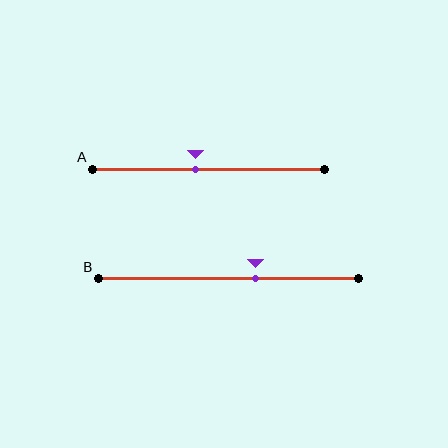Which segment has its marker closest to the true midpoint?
Segment A has its marker closest to the true midpoint.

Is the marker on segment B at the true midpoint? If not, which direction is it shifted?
No, the marker on segment B is shifted to the right by about 10% of the segment length.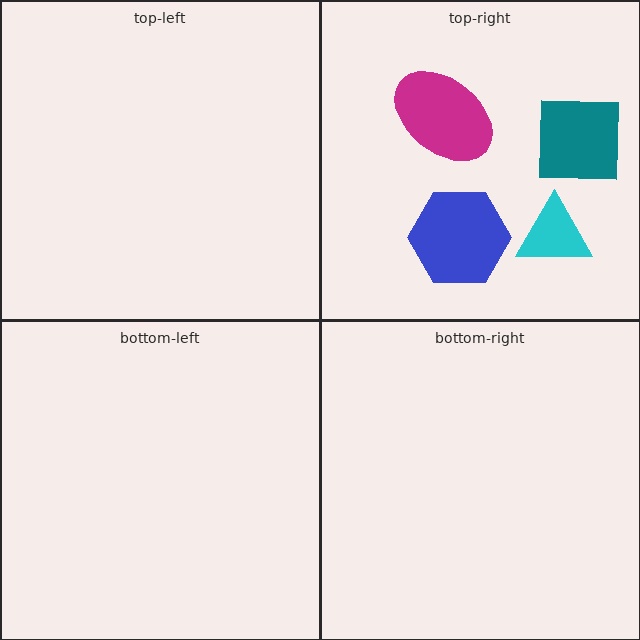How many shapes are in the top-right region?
4.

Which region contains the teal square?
The top-right region.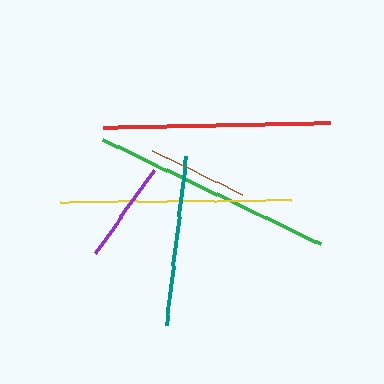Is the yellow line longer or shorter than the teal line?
The yellow line is longer than the teal line.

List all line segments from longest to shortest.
From longest to shortest: green, yellow, red, teal, purple, brown.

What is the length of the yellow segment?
The yellow segment is approximately 231 pixels long.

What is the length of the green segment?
The green segment is approximately 241 pixels long.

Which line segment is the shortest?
The brown line is the shortest at approximately 100 pixels.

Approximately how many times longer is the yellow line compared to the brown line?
The yellow line is approximately 2.3 times the length of the brown line.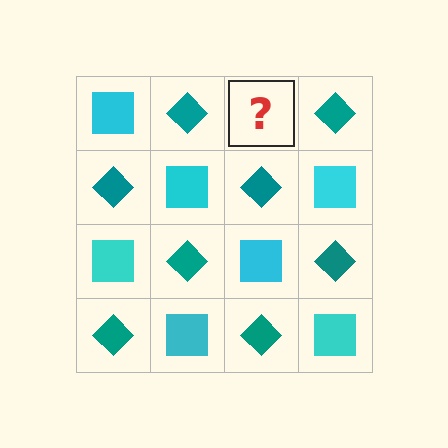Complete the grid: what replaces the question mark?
The question mark should be replaced with a cyan square.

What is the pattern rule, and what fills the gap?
The rule is that it alternates cyan square and teal diamond in a checkerboard pattern. The gap should be filled with a cyan square.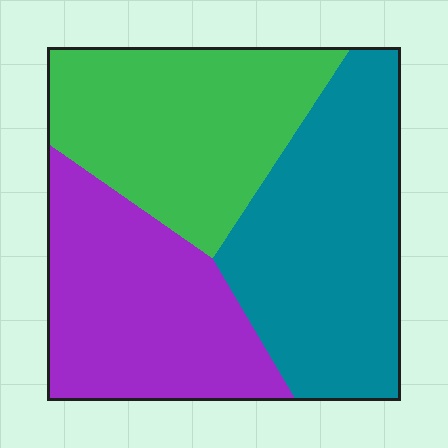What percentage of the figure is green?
Green takes up between a quarter and a half of the figure.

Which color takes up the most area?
Teal, at roughly 35%.